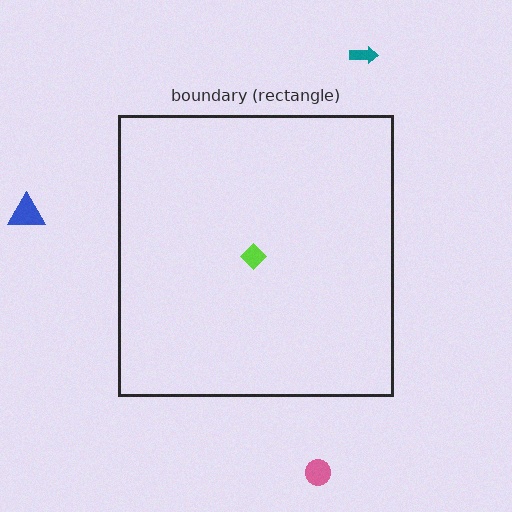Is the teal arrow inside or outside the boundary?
Outside.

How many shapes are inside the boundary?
1 inside, 3 outside.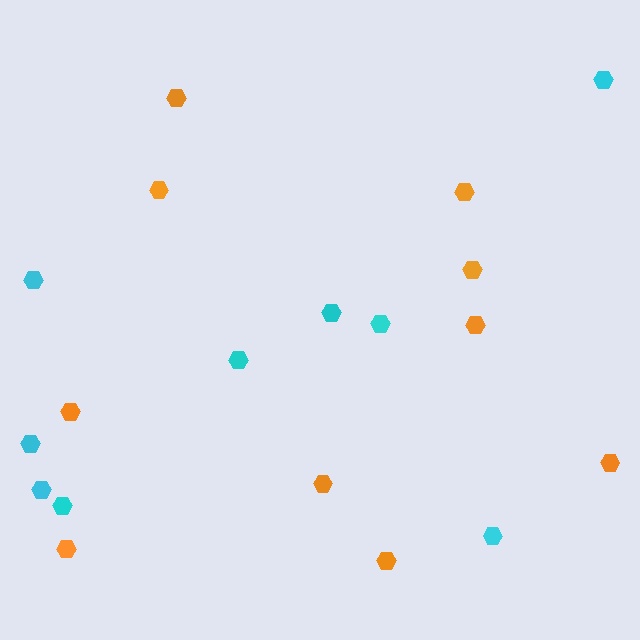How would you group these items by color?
There are 2 groups: one group of cyan hexagons (9) and one group of orange hexagons (10).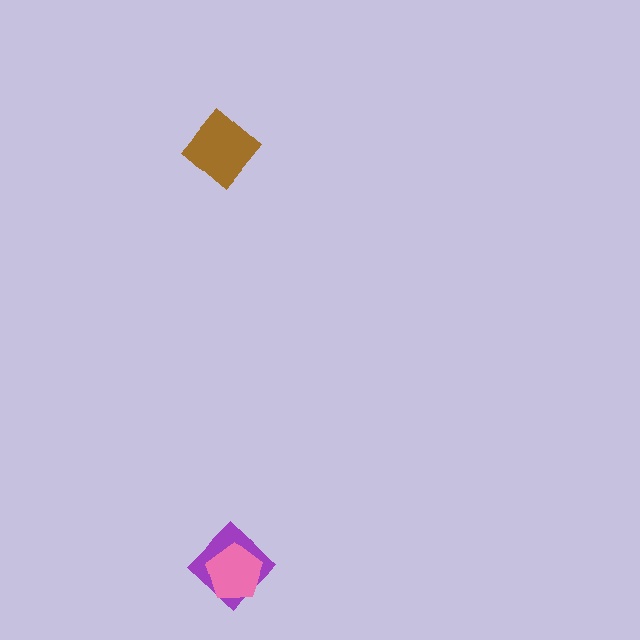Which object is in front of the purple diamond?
The pink pentagon is in front of the purple diamond.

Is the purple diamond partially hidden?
Yes, it is partially covered by another shape.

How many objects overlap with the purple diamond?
1 object overlaps with the purple diamond.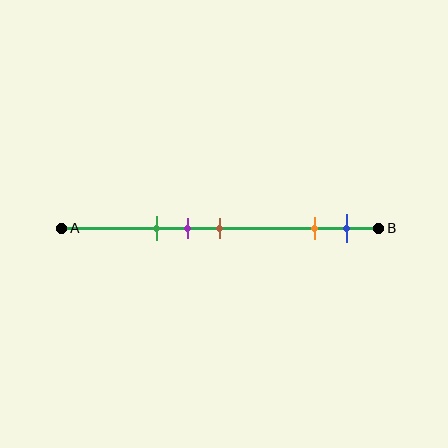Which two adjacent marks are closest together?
The purple and brown marks are the closest adjacent pair.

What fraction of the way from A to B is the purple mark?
The purple mark is approximately 40% (0.4) of the way from A to B.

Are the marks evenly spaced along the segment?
No, the marks are not evenly spaced.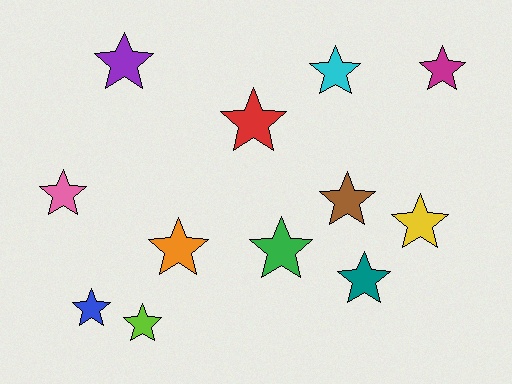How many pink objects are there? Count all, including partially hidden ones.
There is 1 pink object.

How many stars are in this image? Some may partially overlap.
There are 12 stars.